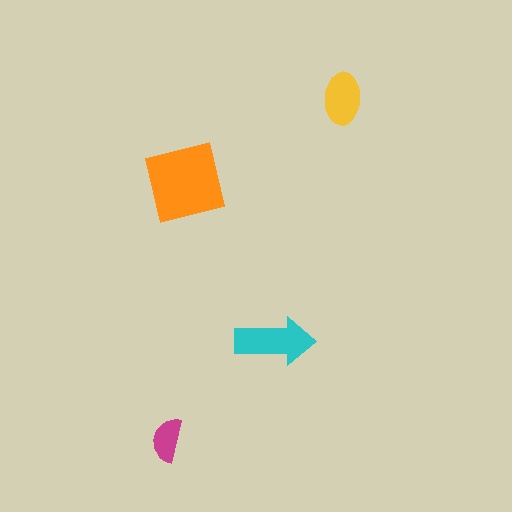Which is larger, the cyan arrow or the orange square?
The orange square.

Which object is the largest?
The orange square.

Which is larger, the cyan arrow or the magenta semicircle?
The cyan arrow.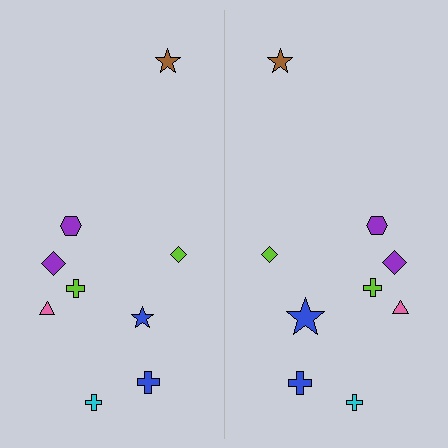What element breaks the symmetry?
The blue star on the right side has a different size than its mirror counterpart.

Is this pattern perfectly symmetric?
No, the pattern is not perfectly symmetric. The blue star on the right side has a different size than its mirror counterpart.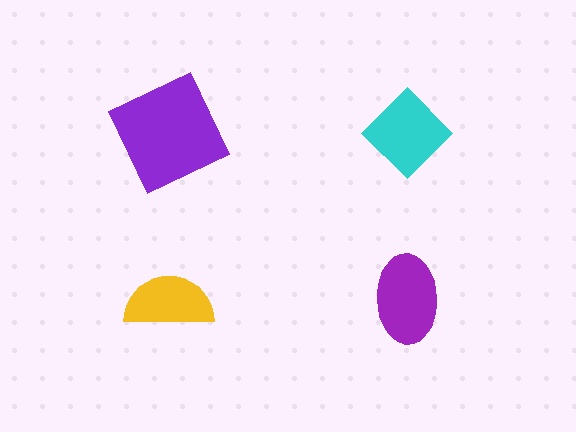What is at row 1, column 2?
A cyan diamond.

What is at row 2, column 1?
A yellow semicircle.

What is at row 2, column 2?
A purple ellipse.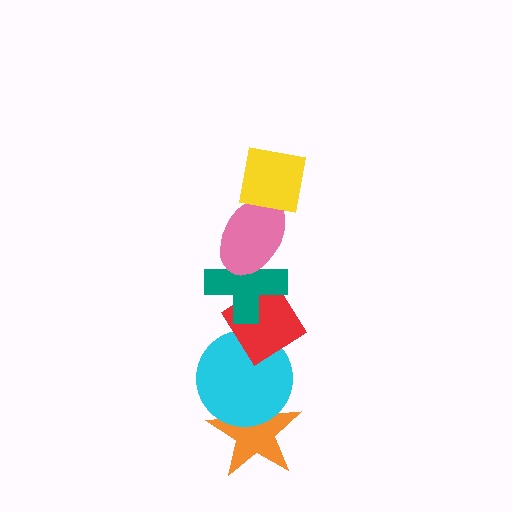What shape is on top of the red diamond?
The teal cross is on top of the red diamond.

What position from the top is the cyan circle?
The cyan circle is 5th from the top.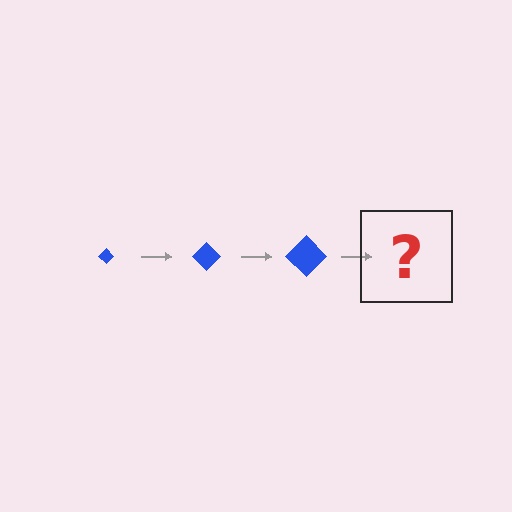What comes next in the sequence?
The next element should be a blue diamond, larger than the previous one.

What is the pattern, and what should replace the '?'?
The pattern is that the diamond gets progressively larger each step. The '?' should be a blue diamond, larger than the previous one.